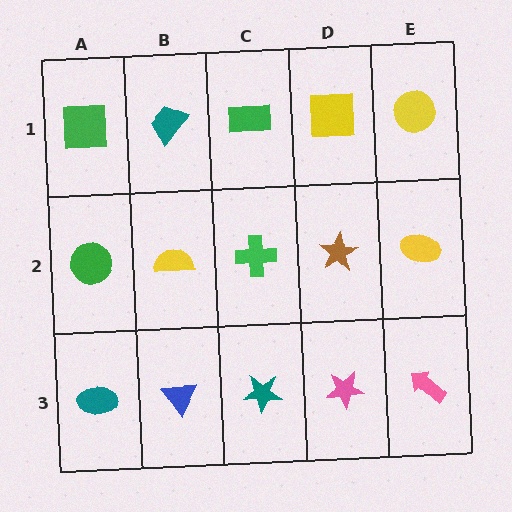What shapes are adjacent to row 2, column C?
A green rectangle (row 1, column C), a teal star (row 3, column C), a yellow semicircle (row 2, column B), a brown star (row 2, column D).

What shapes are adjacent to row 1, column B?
A yellow semicircle (row 2, column B), a green square (row 1, column A), a green rectangle (row 1, column C).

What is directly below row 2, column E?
A pink arrow.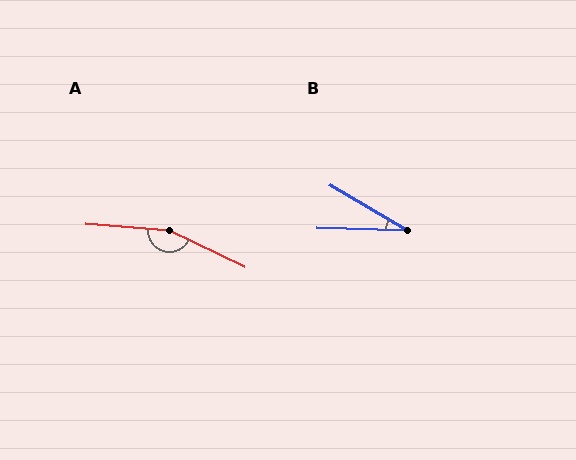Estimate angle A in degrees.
Approximately 159 degrees.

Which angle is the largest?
A, at approximately 159 degrees.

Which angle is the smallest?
B, at approximately 29 degrees.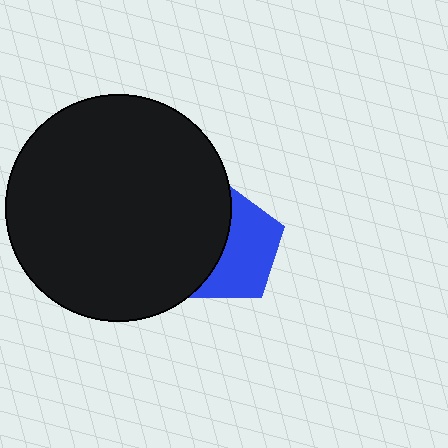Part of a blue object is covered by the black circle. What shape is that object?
It is a pentagon.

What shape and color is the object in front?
The object in front is a black circle.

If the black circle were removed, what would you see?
You would see the complete blue pentagon.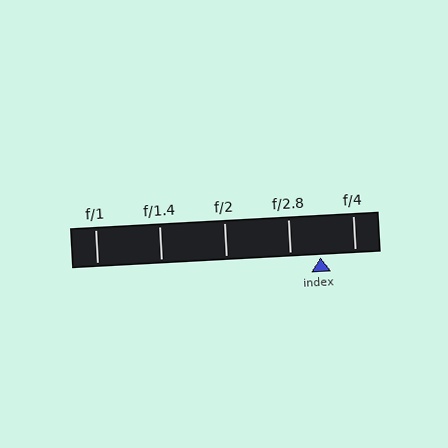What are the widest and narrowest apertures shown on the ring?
The widest aperture shown is f/1 and the narrowest is f/4.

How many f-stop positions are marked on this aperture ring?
There are 5 f-stop positions marked.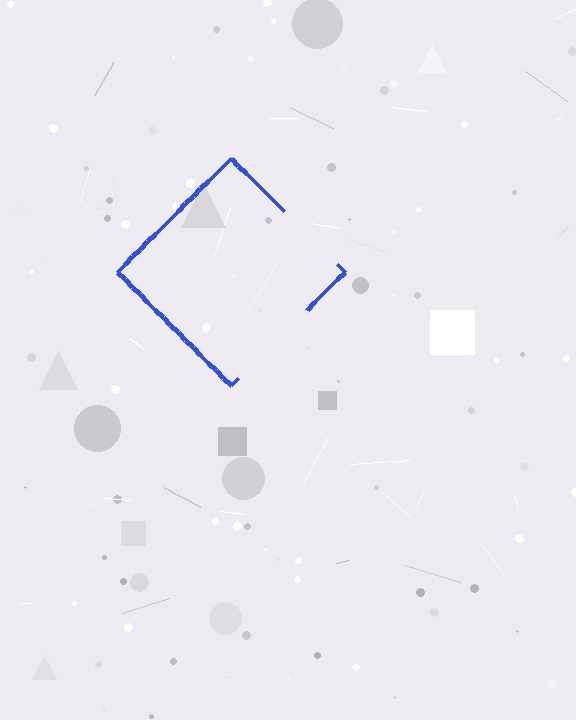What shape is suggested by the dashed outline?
The dashed outline suggests a diamond.